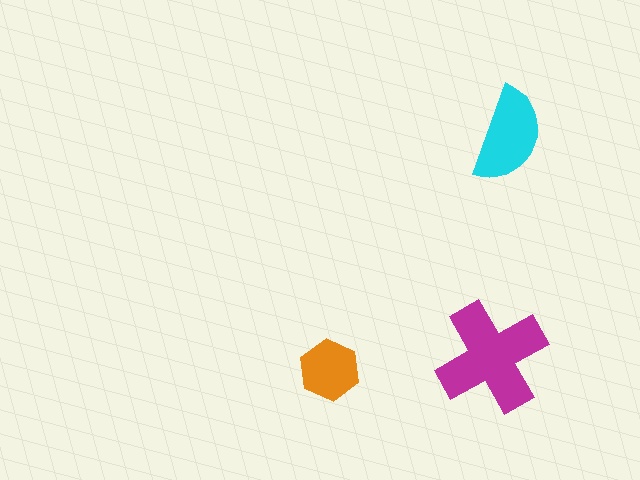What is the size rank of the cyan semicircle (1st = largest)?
2nd.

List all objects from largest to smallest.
The magenta cross, the cyan semicircle, the orange hexagon.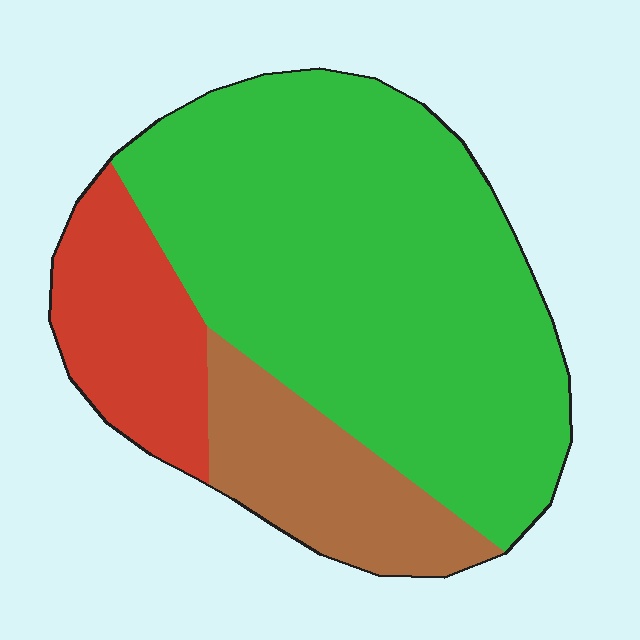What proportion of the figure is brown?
Brown covers about 15% of the figure.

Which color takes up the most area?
Green, at roughly 65%.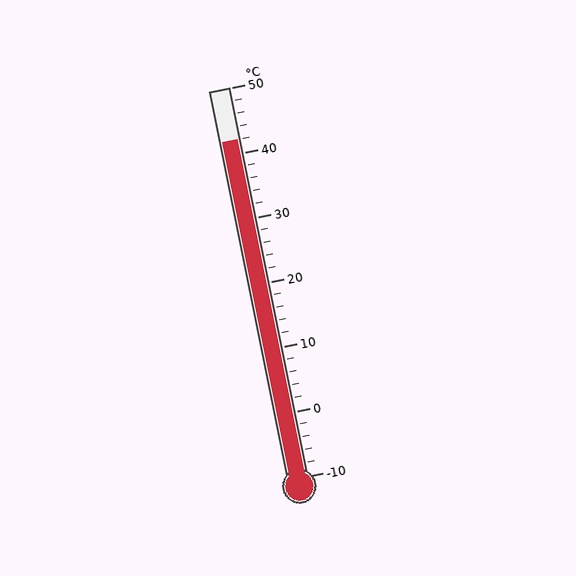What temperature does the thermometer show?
The thermometer shows approximately 42°C.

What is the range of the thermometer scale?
The thermometer scale ranges from -10°C to 50°C.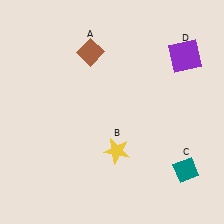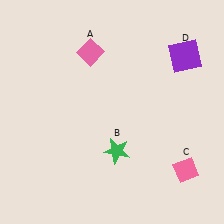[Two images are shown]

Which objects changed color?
A changed from brown to pink. B changed from yellow to green. C changed from teal to pink.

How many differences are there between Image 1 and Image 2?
There are 3 differences between the two images.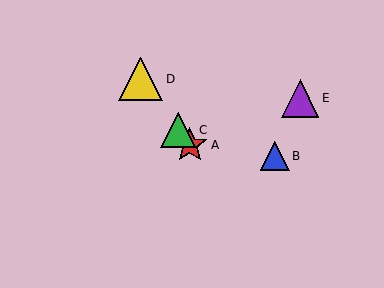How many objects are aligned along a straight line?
3 objects (A, C, D) are aligned along a straight line.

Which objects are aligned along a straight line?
Objects A, C, D are aligned along a straight line.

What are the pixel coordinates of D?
Object D is at (141, 79).